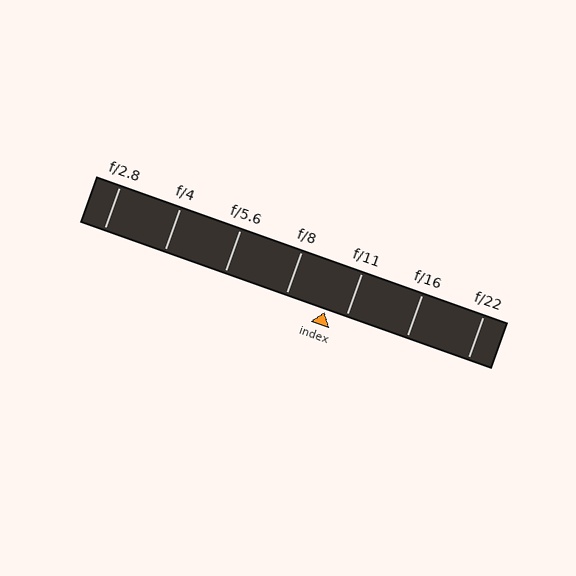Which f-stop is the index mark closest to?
The index mark is closest to f/11.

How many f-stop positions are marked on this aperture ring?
There are 7 f-stop positions marked.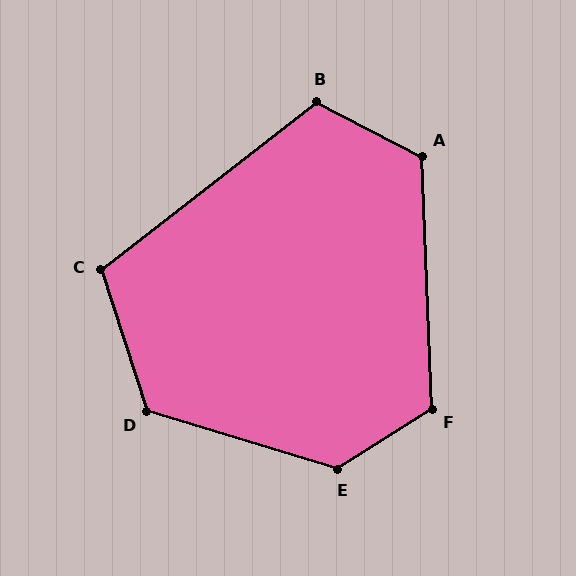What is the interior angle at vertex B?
Approximately 115 degrees (obtuse).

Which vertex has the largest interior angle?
E, at approximately 131 degrees.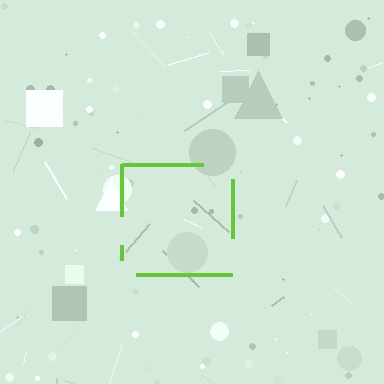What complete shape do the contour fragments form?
The contour fragments form a square.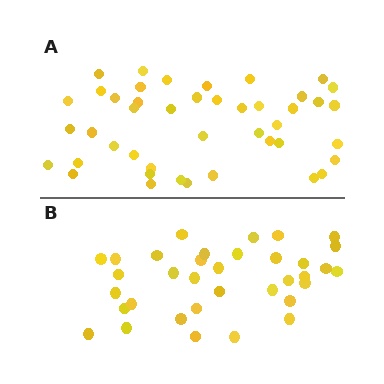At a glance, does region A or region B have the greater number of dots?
Region A (the top region) has more dots.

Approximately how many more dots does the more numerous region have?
Region A has roughly 8 or so more dots than region B.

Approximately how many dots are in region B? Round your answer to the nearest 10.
About 40 dots. (The exact count is 35, which rounds to 40.)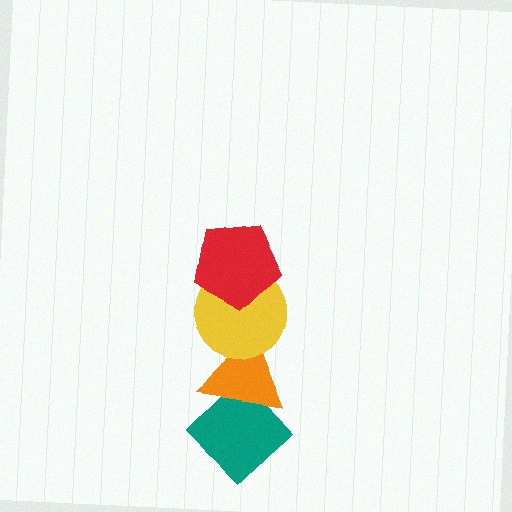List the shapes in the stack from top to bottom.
From top to bottom: the red pentagon, the yellow circle, the orange triangle, the teal diamond.